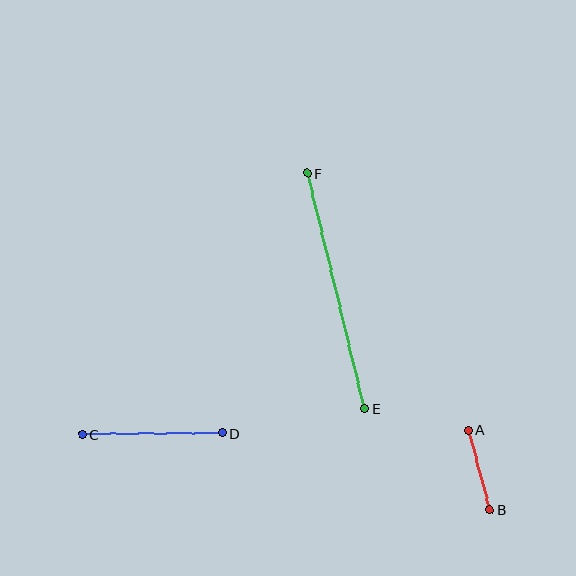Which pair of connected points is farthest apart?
Points E and F are farthest apart.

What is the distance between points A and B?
The distance is approximately 82 pixels.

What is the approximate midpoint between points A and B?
The midpoint is at approximately (479, 470) pixels.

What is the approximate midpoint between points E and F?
The midpoint is at approximately (336, 291) pixels.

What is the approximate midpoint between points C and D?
The midpoint is at approximately (152, 434) pixels.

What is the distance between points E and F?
The distance is approximately 242 pixels.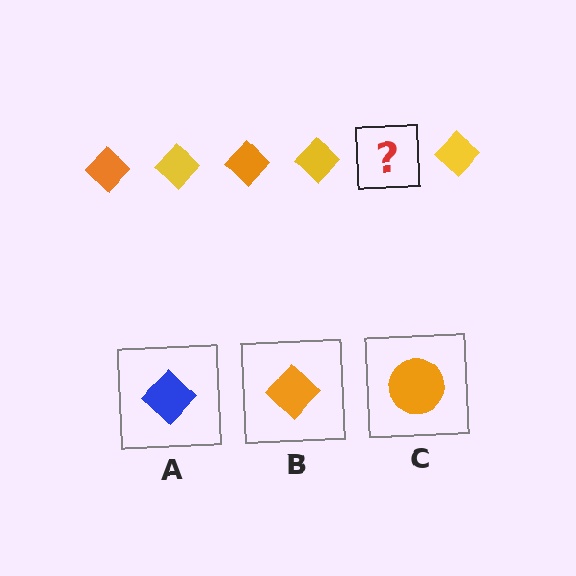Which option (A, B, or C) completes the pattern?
B.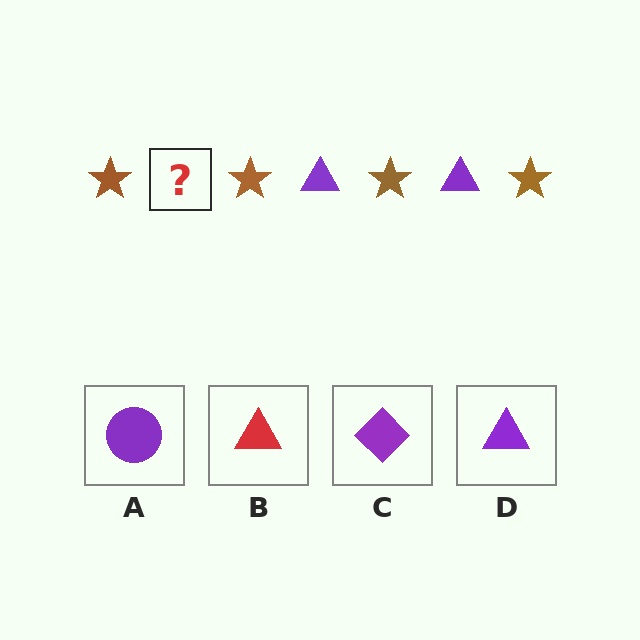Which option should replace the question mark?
Option D.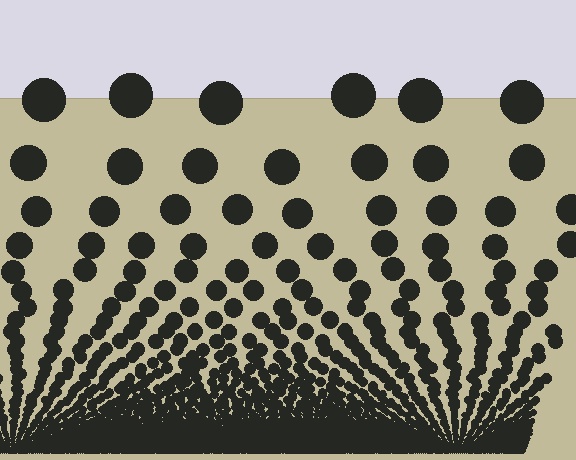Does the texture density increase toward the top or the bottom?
Density increases toward the bottom.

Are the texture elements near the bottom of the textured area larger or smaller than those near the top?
Smaller. The gradient is inverted — elements near the bottom are smaller and denser.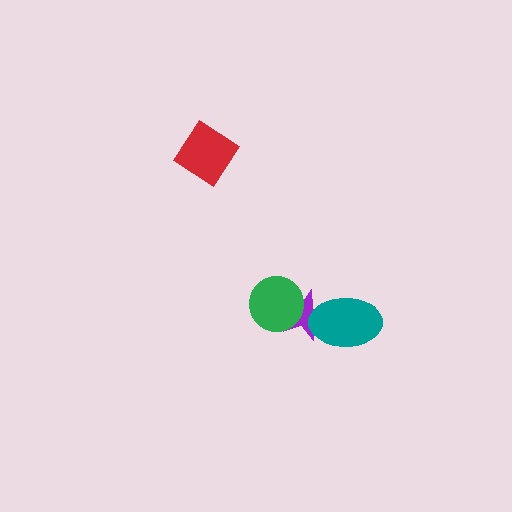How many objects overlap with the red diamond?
0 objects overlap with the red diamond.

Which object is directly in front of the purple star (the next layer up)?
The teal ellipse is directly in front of the purple star.